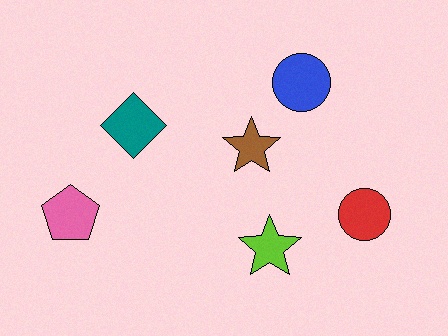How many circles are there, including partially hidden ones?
There are 2 circles.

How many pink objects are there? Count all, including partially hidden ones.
There is 1 pink object.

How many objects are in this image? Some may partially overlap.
There are 6 objects.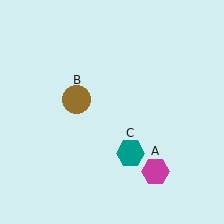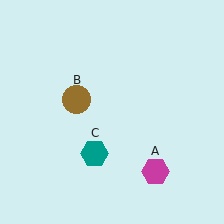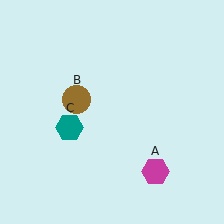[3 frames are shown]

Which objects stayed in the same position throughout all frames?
Magenta hexagon (object A) and brown circle (object B) remained stationary.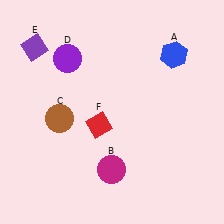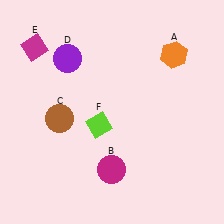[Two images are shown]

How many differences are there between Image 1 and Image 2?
There are 3 differences between the two images.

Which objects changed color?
A changed from blue to orange. E changed from purple to magenta. F changed from red to lime.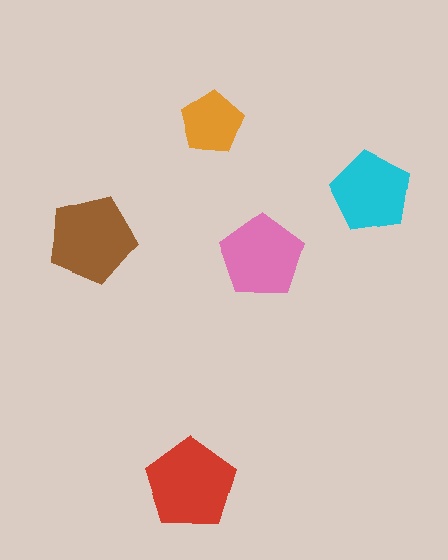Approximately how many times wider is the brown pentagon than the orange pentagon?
About 1.5 times wider.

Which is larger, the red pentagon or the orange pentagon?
The red one.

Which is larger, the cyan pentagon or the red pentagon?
The red one.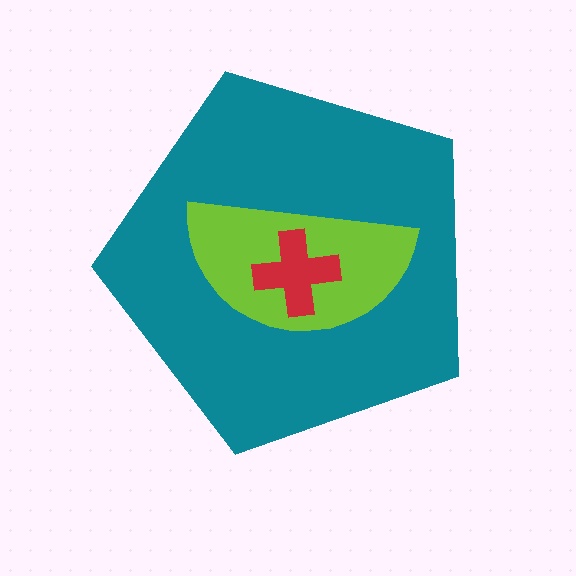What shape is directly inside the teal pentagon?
The lime semicircle.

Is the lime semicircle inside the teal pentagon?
Yes.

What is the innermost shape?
The red cross.